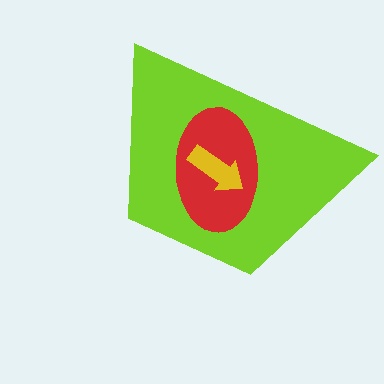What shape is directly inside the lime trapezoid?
The red ellipse.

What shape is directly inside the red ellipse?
The yellow arrow.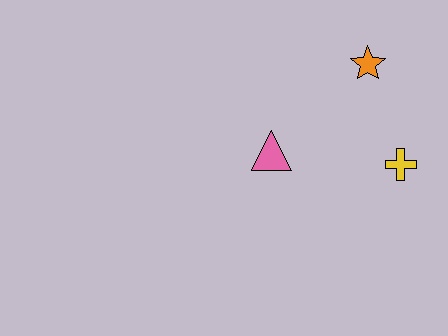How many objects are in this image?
There are 3 objects.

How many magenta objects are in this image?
There are no magenta objects.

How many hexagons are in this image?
There are no hexagons.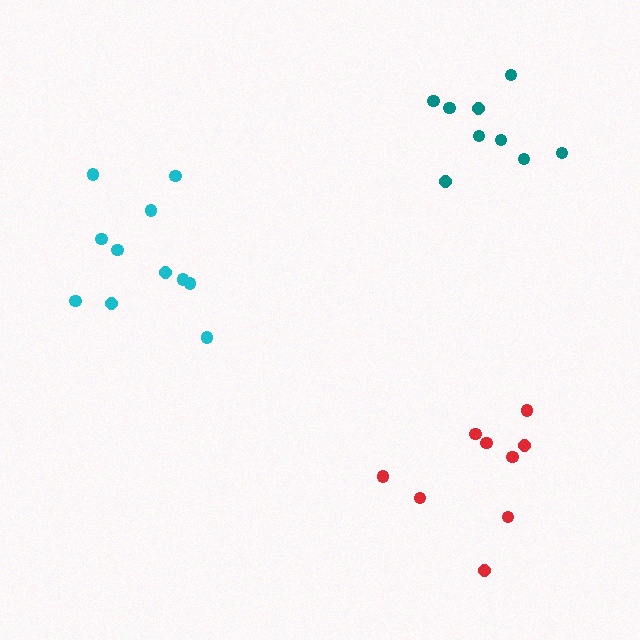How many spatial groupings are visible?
There are 3 spatial groupings.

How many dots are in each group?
Group 1: 9 dots, Group 2: 9 dots, Group 3: 11 dots (29 total).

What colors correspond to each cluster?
The clusters are colored: red, teal, cyan.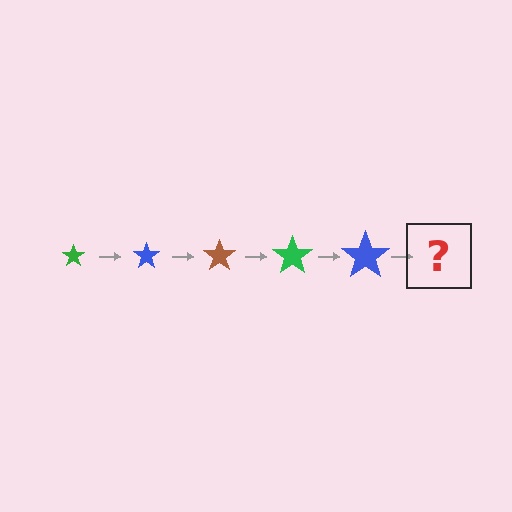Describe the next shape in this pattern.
It should be a brown star, larger than the previous one.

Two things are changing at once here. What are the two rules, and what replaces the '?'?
The two rules are that the star grows larger each step and the color cycles through green, blue, and brown. The '?' should be a brown star, larger than the previous one.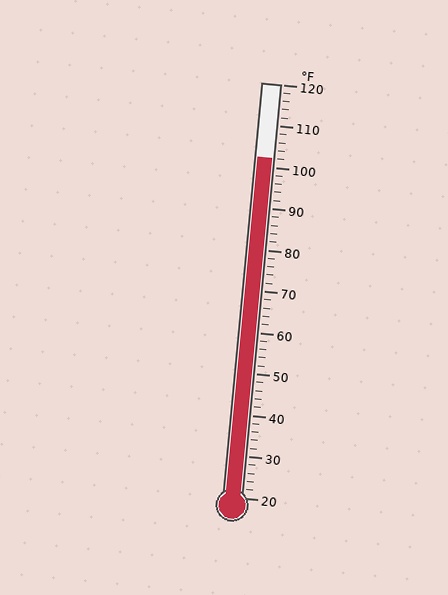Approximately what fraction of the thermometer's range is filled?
The thermometer is filled to approximately 80% of its range.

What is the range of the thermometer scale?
The thermometer scale ranges from 20°F to 120°F.